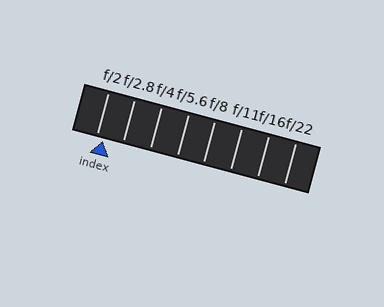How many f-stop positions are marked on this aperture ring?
There are 8 f-stop positions marked.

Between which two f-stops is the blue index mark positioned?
The index mark is between f/2 and f/2.8.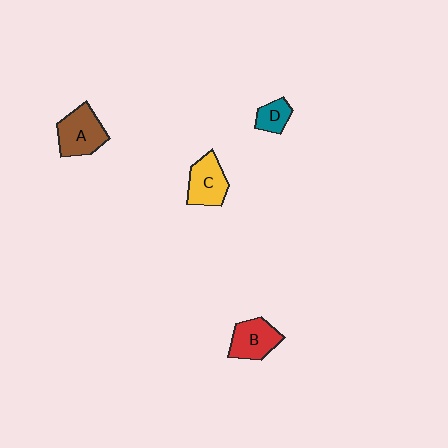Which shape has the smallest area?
Shape D (teal).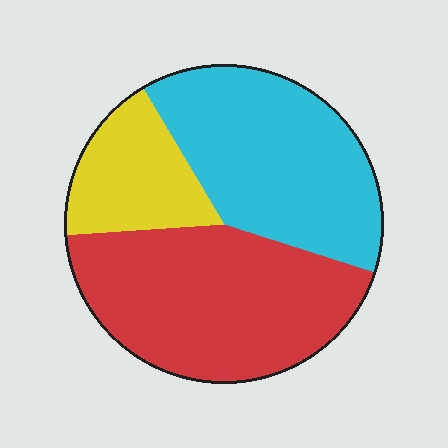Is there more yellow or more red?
Red.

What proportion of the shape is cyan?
Cyan takes up about three eighths (3/8) of the shape.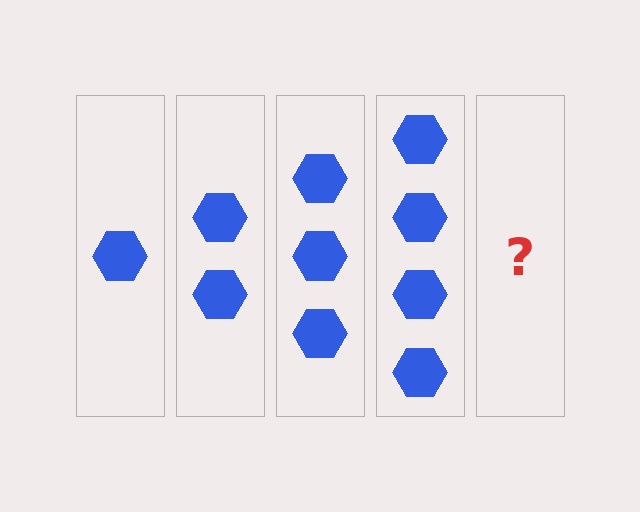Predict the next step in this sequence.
The next step is 5 hexagons.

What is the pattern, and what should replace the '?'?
The pattern is that each step adds one more hexagon. The '?' should be 5 hexagons.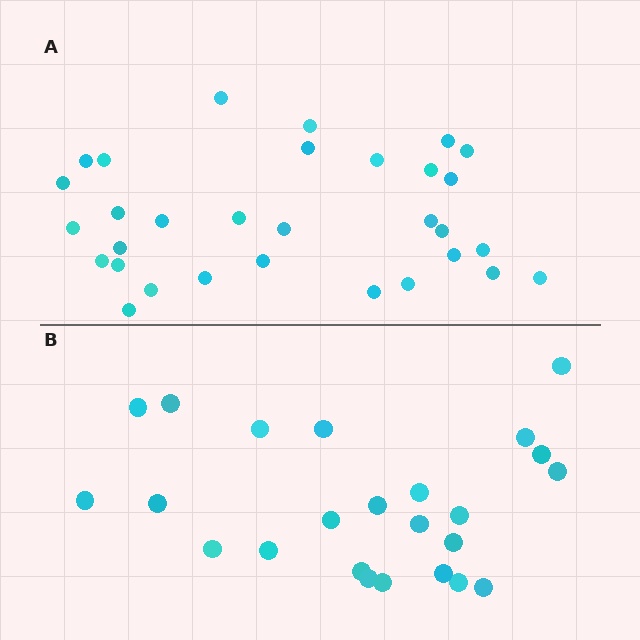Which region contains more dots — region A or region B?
Region A (the top region) has more dots.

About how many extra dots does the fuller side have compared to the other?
Region A has roughly 8 or so more dots than region B.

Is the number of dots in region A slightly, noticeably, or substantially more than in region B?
Region A has noticeably more, but not dramatically so. The ratio is roughly 1.3 to 1.